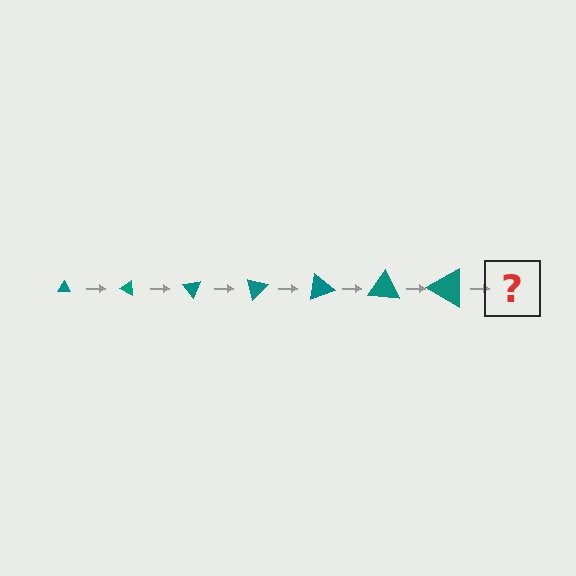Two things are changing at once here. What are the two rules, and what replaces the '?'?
The two rules are that the triangle grows larger each step and it rotates 25 degrees each step. The '?' should be a triangle, larger than the previous one and rotated 175 degrees from the start.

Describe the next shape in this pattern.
It should be a triangle, larger than the previous one and rotated 175 degrees from the start.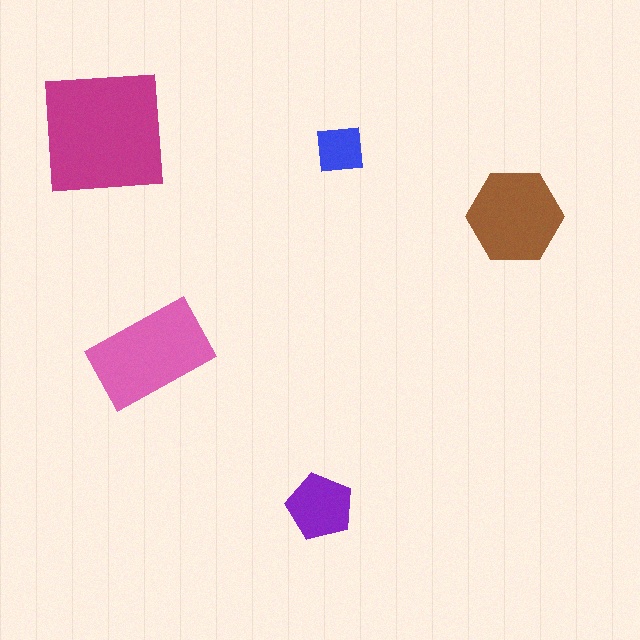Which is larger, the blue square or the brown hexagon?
The brown hexagon.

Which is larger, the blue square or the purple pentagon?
The purple pentagon.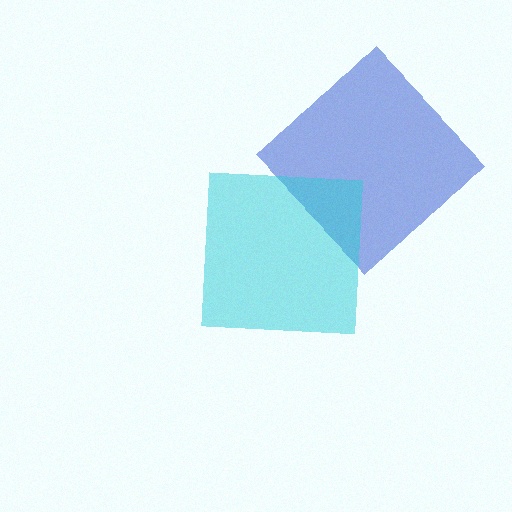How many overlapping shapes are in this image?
There are 2 overlapping shapes in the image.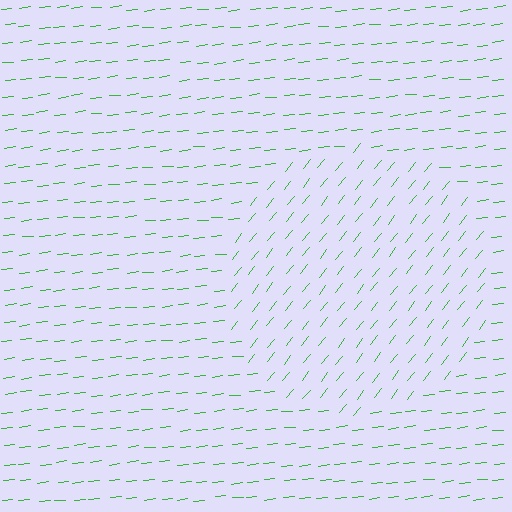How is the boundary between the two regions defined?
The boundary is defined purely by a change in line orientation (approximately 45 degrees difference). All lines are the same color and thickness.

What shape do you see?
I see a circle.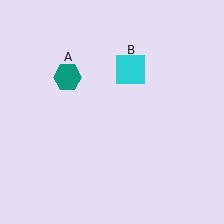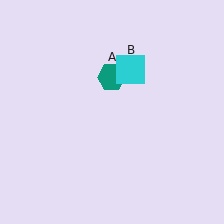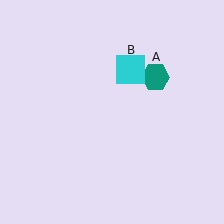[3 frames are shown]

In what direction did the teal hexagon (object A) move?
The teal hexagon (object A) moved right.